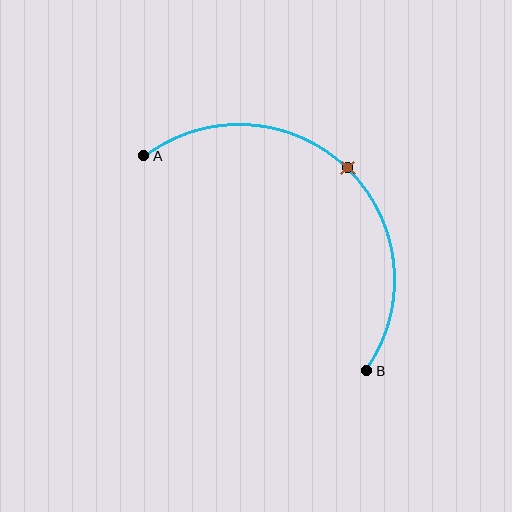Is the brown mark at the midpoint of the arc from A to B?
Yes. The brown mark lies on the arc at equal arc-length from both A and B — it is the arc midpoint.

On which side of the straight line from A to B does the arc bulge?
The arc bulges above and to the right of the straight line connecting A and B.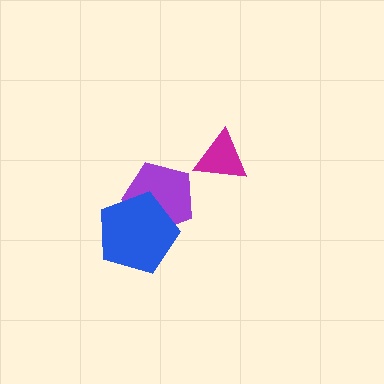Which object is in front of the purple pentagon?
The blue pentagon is in front of the purple pentagon.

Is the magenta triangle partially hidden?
No, no other shape covers it.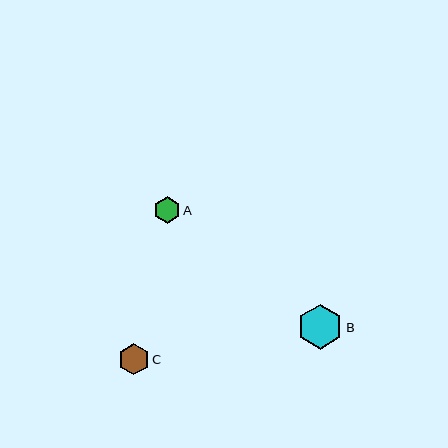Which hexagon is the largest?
Hexagon B is the largest with a size of approximately 45 pixels.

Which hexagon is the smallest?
Hexagon A is the smallest with a size of approximately 27 pixels.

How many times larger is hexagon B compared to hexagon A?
Hexagon B is approximately 1.7 times the size of hexagon A.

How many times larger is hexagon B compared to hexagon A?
Hexagon B is approximately 1.7 times the size of hexagon A.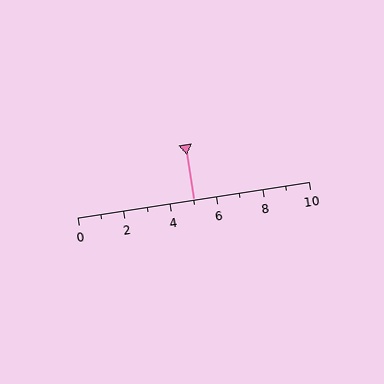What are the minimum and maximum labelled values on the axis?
The axis runs from 0 to 10.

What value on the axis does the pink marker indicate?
The marker indicates approximately 5.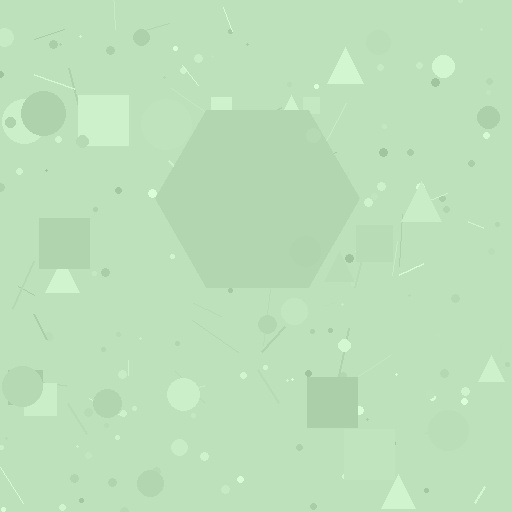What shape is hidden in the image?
A hexagon is hidden in the image.